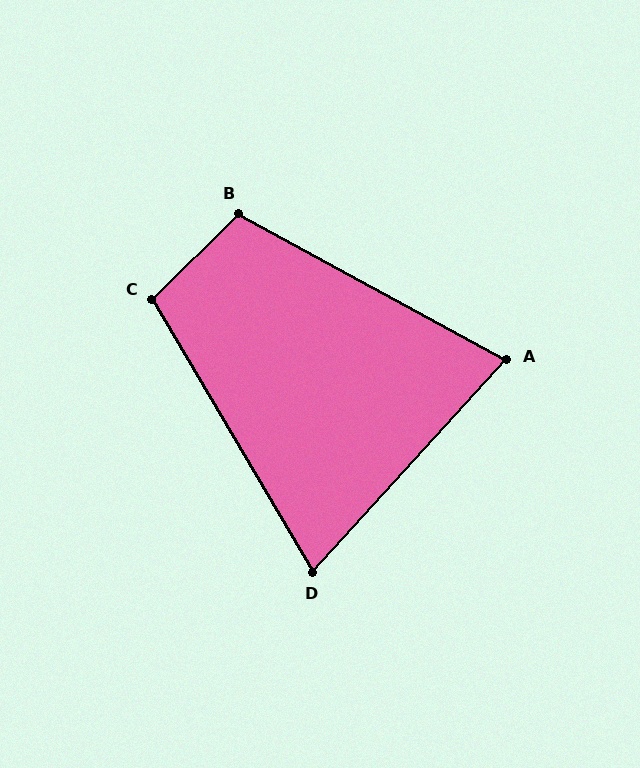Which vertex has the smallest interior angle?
D, at approximately 73 degrees.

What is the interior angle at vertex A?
Approximately 76 degrees (acute).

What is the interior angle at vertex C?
Approximately 104 degrees (obtuse).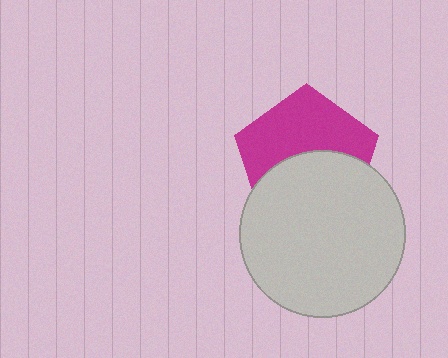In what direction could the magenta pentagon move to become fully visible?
The magenta pentagon could move up. That would shift it out from behind the light gray circle entirely.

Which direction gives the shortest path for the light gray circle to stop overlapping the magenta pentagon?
Moving down gives the shortest separation.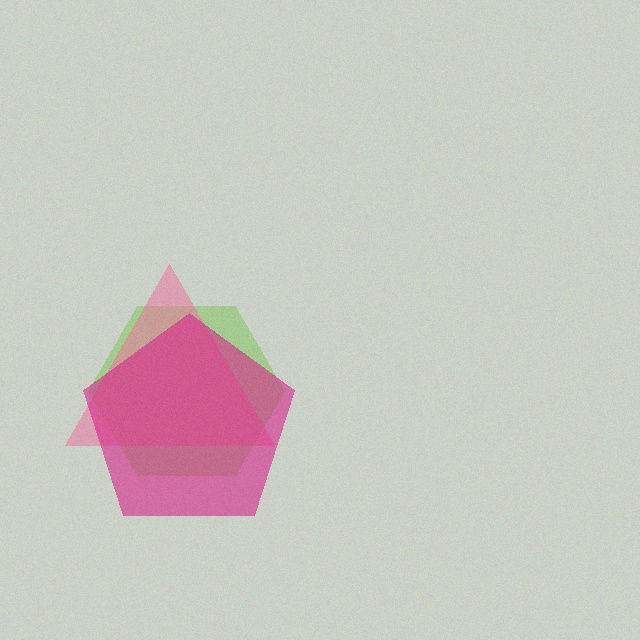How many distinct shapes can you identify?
There are 3 distinct shapes: a lime hexagon, a pink triangle, a magenta pentagon.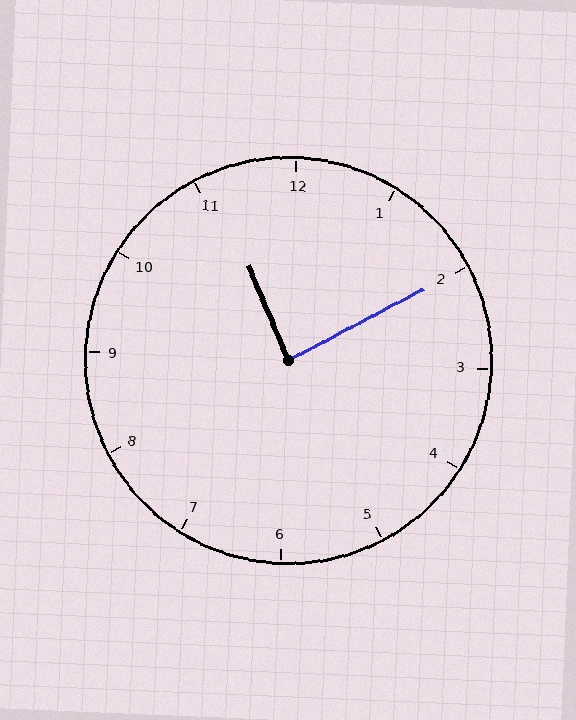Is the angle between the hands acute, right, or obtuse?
It is right.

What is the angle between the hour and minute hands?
Approximately 85 degrees.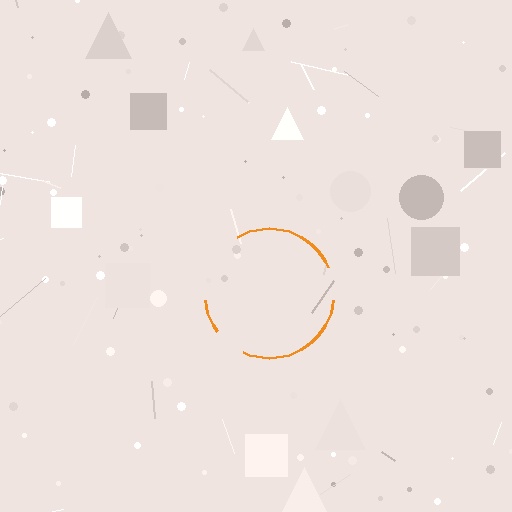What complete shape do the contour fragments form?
The contour fragments form a circle.